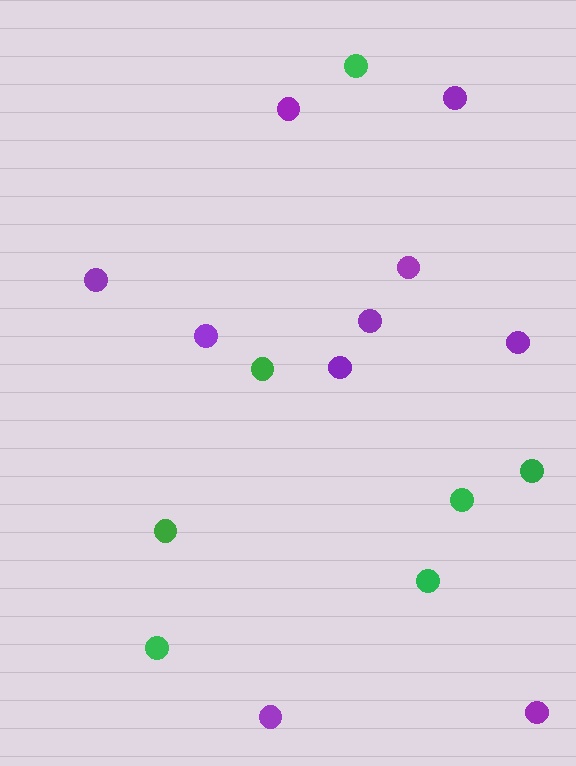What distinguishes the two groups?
There are 2 groups: one group of green circles (7) and one group of purple circles (10).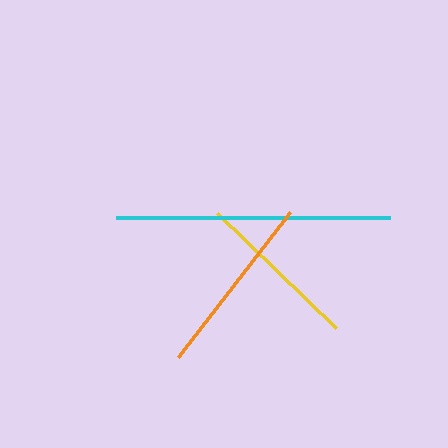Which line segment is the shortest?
The yellow line is the shortest at approximately 165 pixels.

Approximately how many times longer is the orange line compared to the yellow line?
The orange line is approximately 1.1 times the length of the yellow line.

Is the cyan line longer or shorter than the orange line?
The cyan line is longer than the orange line.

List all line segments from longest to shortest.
From longest to shortest: cyan, orange, yellow.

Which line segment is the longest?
The cyan line is the longest at approximately 274 pixels.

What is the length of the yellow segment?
The yellow segment is approximately 165 pixels long.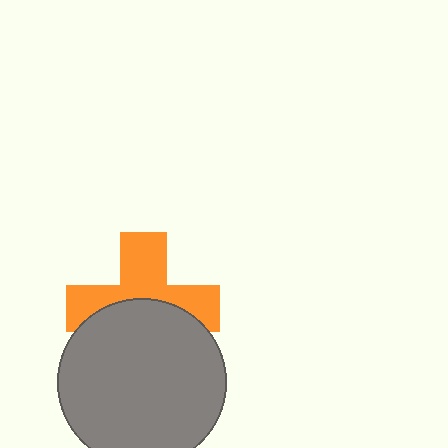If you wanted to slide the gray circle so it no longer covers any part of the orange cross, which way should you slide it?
Slide it down — that is the most direct way to separate the two shapes.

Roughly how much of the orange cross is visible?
About half of it is visible (roughly 53%).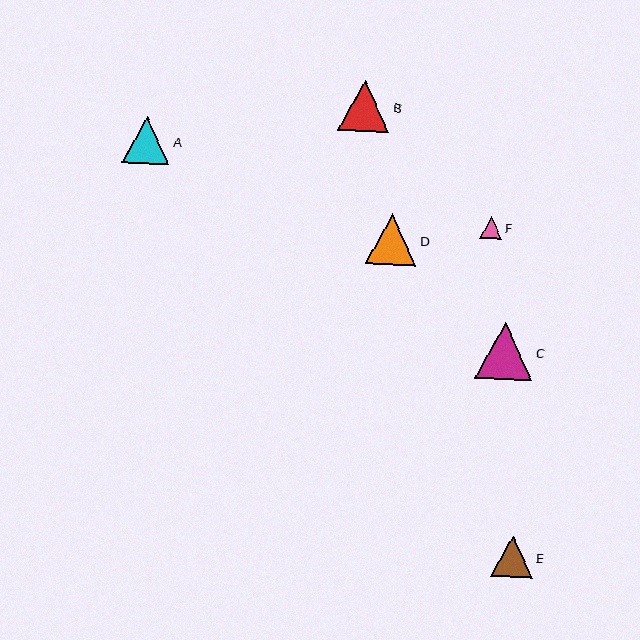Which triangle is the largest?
Triangle C is the largest with a size of approximately 57 pixels.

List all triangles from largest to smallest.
From largest to smallest: C, B, D, A, E, F.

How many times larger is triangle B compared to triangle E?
Triangle B is approximately 1.2 times the size of triangle E.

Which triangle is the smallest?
Triangle F is the smallest with a size of approximately 22 pixels.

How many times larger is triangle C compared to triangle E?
Triangle C is approximately 1.4 times the size of triangle E.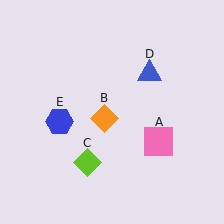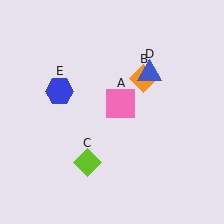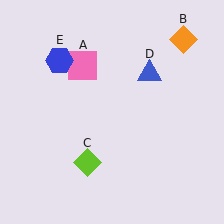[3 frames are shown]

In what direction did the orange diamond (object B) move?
The orange diamond (object B) moved up and to the right.